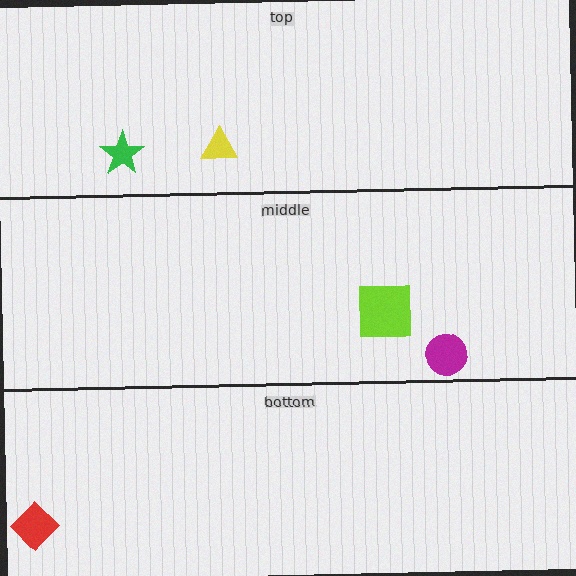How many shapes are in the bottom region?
1.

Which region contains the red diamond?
The bottom region.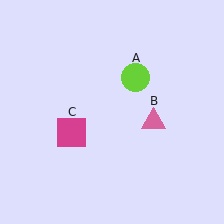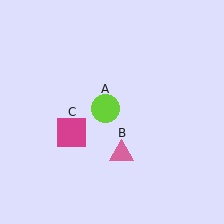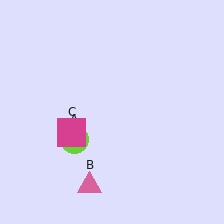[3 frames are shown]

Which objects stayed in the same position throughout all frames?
Magenta square (object C) remained stationary.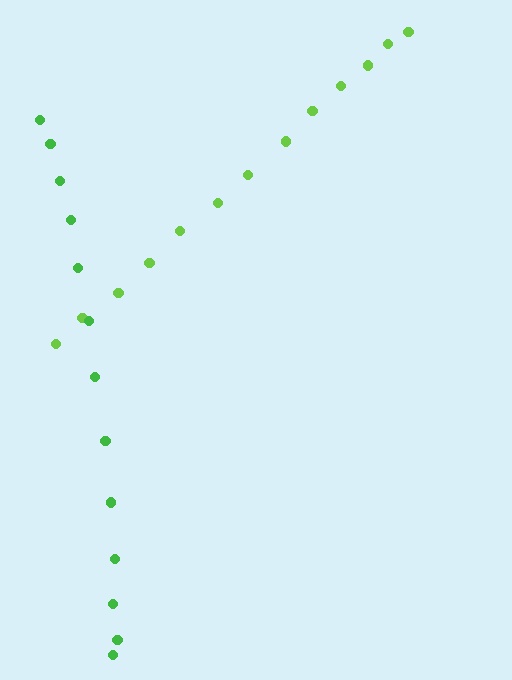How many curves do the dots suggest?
There are 2 distinct paths.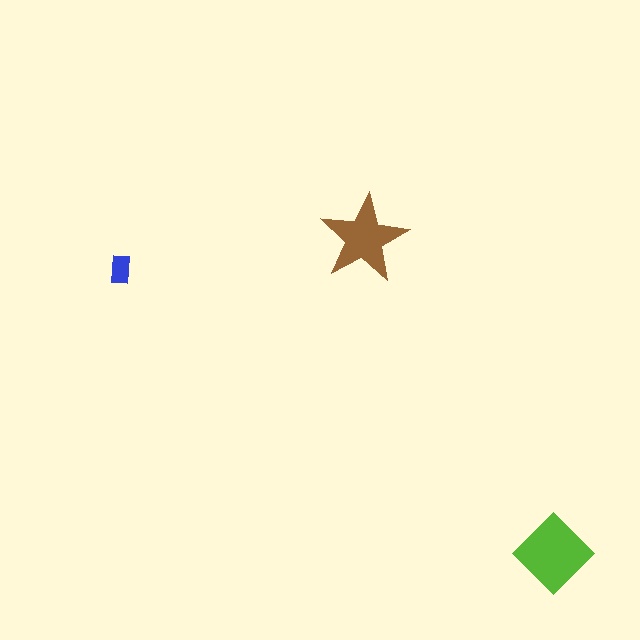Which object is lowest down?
The lime diamond is bottommost.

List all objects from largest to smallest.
The lime diamond, the brown star, the blue rectangle.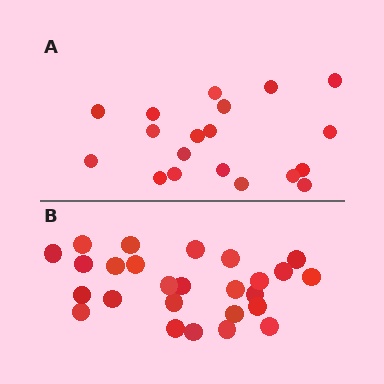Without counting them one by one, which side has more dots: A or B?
Region B (the bottom region) has more dots.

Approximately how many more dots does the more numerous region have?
Region B has roughly 8 or so more dots than region A.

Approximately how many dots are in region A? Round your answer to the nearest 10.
About 20 dots. (The exact count is 19, which rounds to 20.)